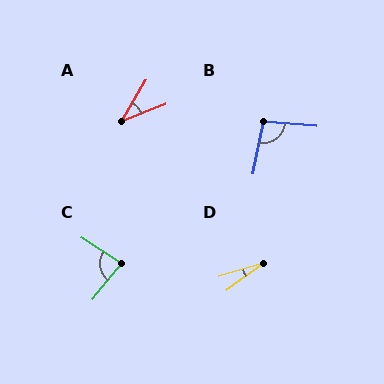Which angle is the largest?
B, at approximately 96 degrees.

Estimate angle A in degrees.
Approximately 38 degrees.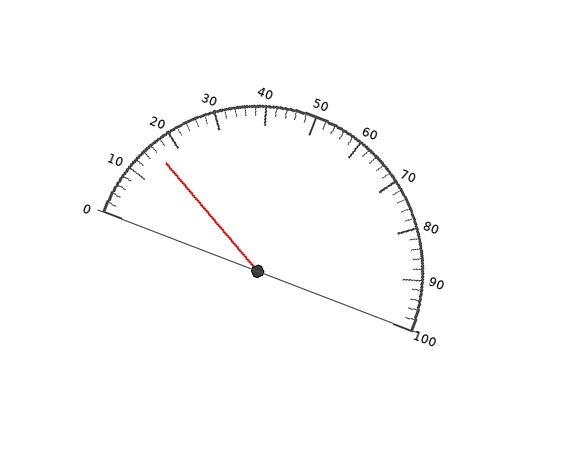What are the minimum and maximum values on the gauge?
The gauge ranges from 0 to 100.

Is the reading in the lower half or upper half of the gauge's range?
The reading is in the lower half of the range (0 to 100).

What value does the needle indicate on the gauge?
The needle indicates approximately 16.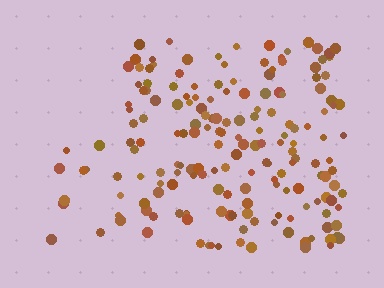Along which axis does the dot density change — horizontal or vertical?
Horizontal.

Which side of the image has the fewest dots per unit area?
The left.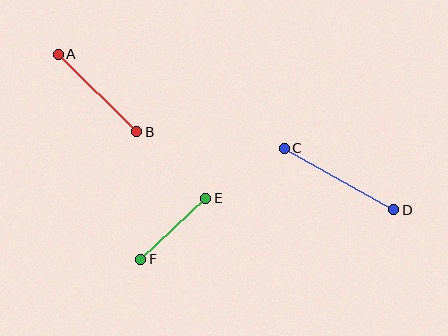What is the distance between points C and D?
The distance is approximately 126 pixels.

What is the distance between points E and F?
The distance is approximately 89 pixels.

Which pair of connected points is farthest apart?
Points C and D are farthest apart.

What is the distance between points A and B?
The distance is approximately 110 pixels.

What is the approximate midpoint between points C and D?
The midpoint is at approximately (339, 179) pixels.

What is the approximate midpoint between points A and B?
The midpoint is at approximately (97, 93) pixels.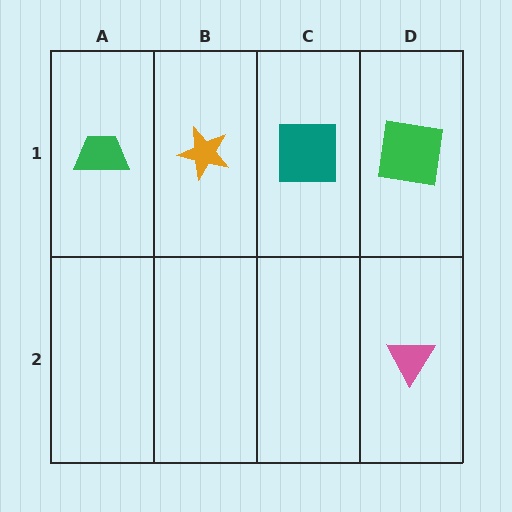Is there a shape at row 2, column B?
No, that cell is empty.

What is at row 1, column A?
A green trapezoid.